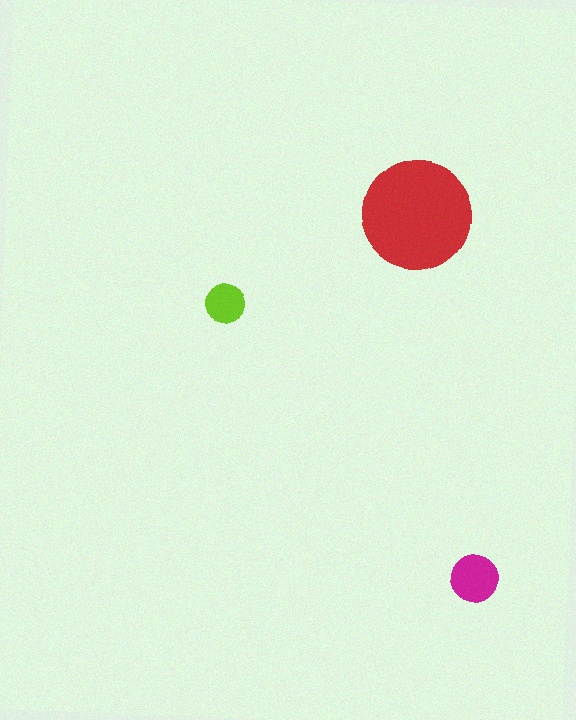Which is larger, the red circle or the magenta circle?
The red one.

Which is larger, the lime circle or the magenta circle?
The magenta one.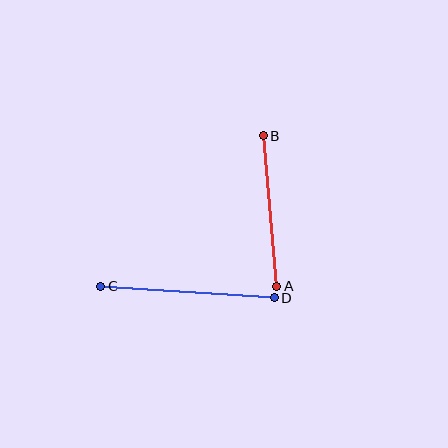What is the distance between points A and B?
The distance is approximately 151 pixels.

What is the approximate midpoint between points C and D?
The midpoint is at approximately (187, 292) pixels.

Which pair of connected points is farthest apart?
Points C and D are farthest apart.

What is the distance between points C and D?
The distance is approximately 174 pixels.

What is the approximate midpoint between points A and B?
The midpoint is at approximately (270, 211) pixels.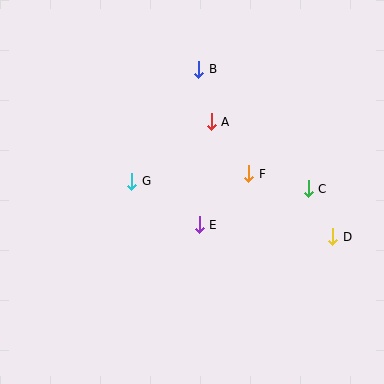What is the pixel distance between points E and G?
The distance between E and G is 80 pixels.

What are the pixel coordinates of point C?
Point C is at (308, 189).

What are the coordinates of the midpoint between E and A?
The midpoint between E and A is at (205, 173).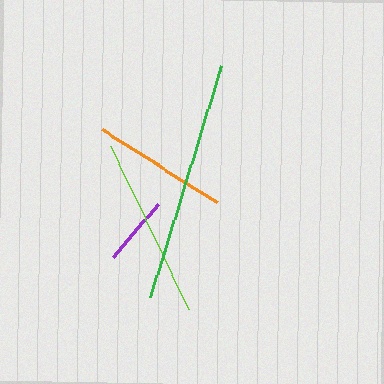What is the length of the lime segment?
The lime segment is approximately 182 pixels long.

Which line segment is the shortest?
The purple line is the shortest at approximately 69 pixels.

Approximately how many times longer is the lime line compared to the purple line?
The lime line is approximately 2.6 times the length of the purple line.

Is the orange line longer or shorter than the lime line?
The lime line is longer than the orange line.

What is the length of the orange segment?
The orange segment is approximately 136 pixels long.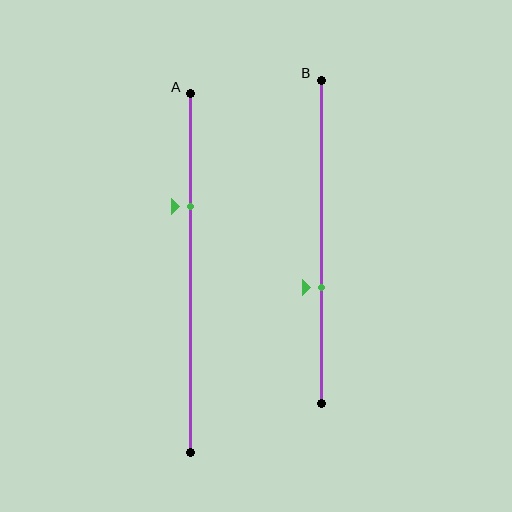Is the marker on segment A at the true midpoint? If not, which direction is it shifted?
No, the marker on segment A is shifted upward by about 19% of the segment length.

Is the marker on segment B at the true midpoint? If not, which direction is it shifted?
No, the marker on segment B is shifted downward by about 14% of the segment length.